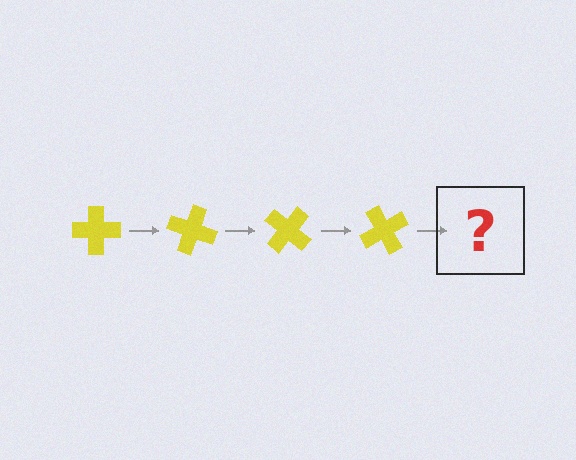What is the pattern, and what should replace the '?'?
The pattern is that the cross rotates 20 degrees each step. The '?' should be a yellow cross rotated 80 degrees.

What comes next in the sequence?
The next element should be a yellow cross rotated 80 degrees.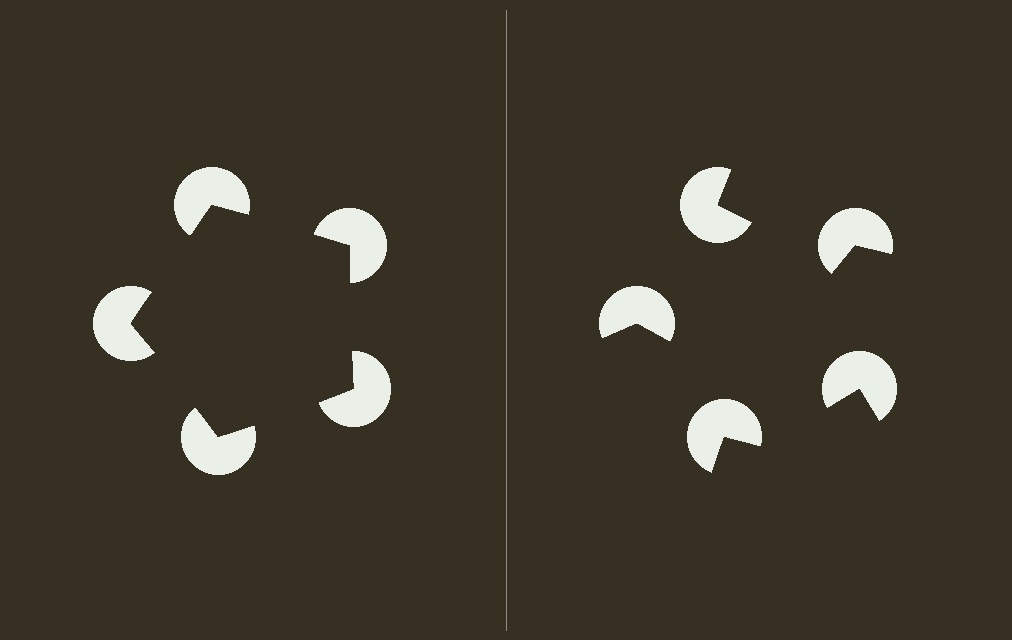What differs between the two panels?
The pac-man discs are positioned identically on both sides; only the wedge orientations differ. On the left they align to a pentagon; on the right they are misaligned.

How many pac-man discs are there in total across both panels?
10 — 5 on each side.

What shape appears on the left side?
An illusory pentagon.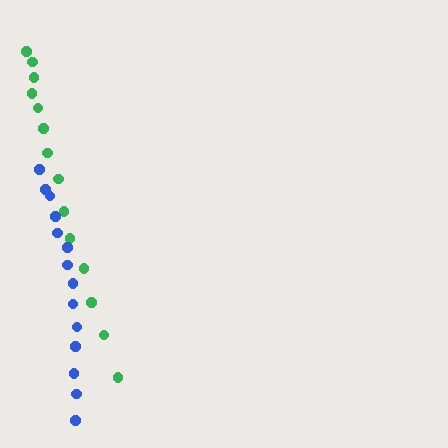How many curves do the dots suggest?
There are 2 distinct paths.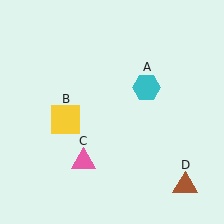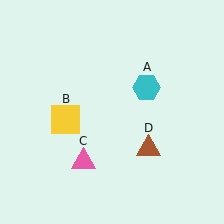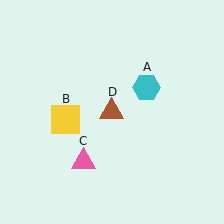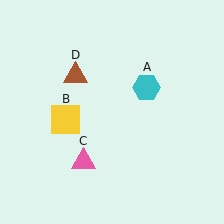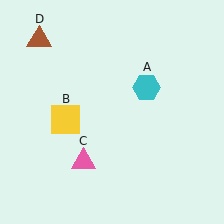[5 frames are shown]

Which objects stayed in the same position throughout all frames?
Cyan hexagon (object A) and yellow square (object B) and pink triangle (object C) remained stationary.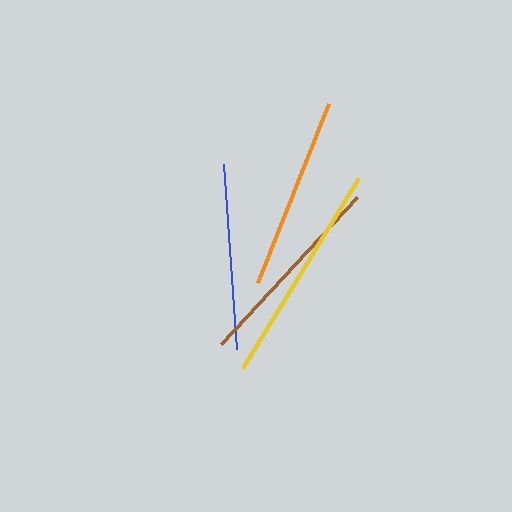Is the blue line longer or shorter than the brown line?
The brown line is longer than the blue line.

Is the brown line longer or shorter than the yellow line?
The yellow line is longer than the brown line.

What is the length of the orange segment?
The orange segment is approximately 193 pixels long.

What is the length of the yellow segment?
The yellow segment is approximately 222 pixels long.